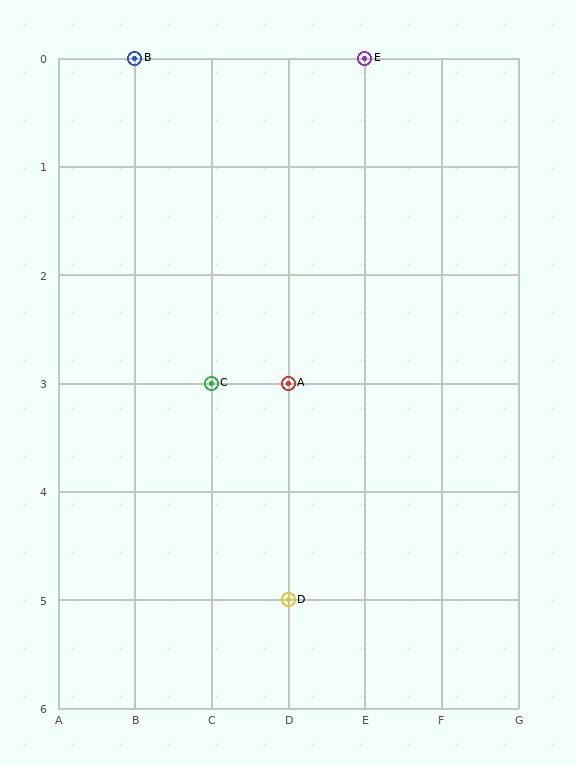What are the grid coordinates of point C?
Point C is at grid coordinates (C, 3).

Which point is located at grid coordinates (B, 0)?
Point B is at (B, 0).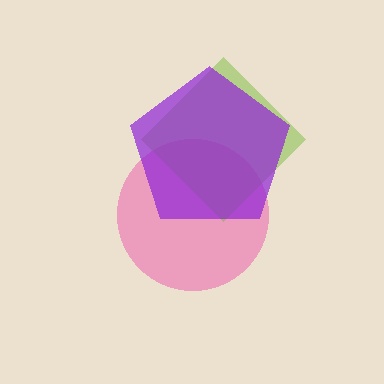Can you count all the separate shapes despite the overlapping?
Yes, there are 3 separate shapes.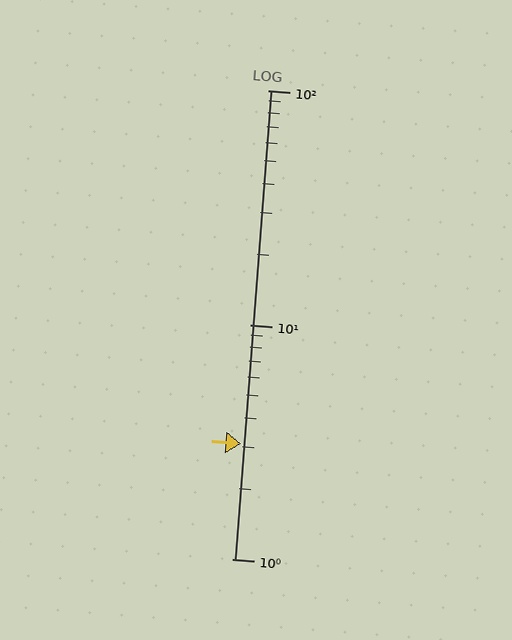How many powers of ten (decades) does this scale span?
The scale spans 2 decades, from 1 to 100.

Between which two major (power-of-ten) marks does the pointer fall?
The pointer is between 1 and 10.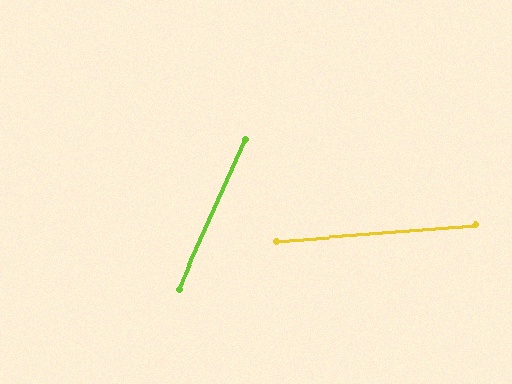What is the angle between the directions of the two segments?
Approximately 62 degrees.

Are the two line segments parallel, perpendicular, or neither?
Neither parallel nor perpendicular — they differ by about 62°.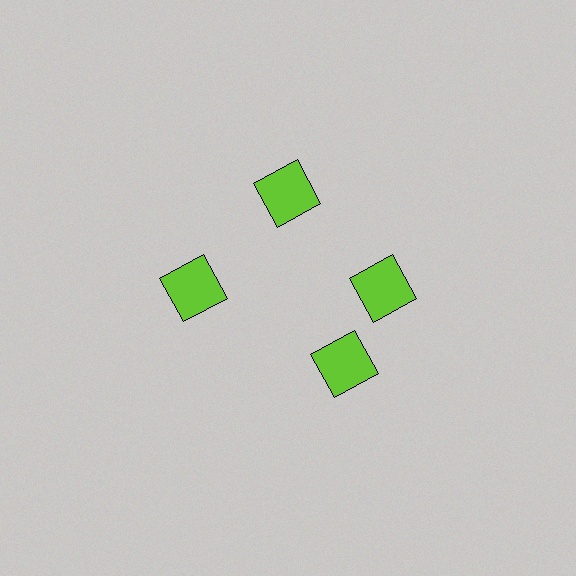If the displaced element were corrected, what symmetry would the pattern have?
It would have 4-fold rotational symmetry — the pattern would map onto itself every 90 degrees.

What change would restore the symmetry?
The symmetry would be restored by rotating it back into even spacing with its neighbors so that all 4 squares sit at equal angles and equal distance from the center.